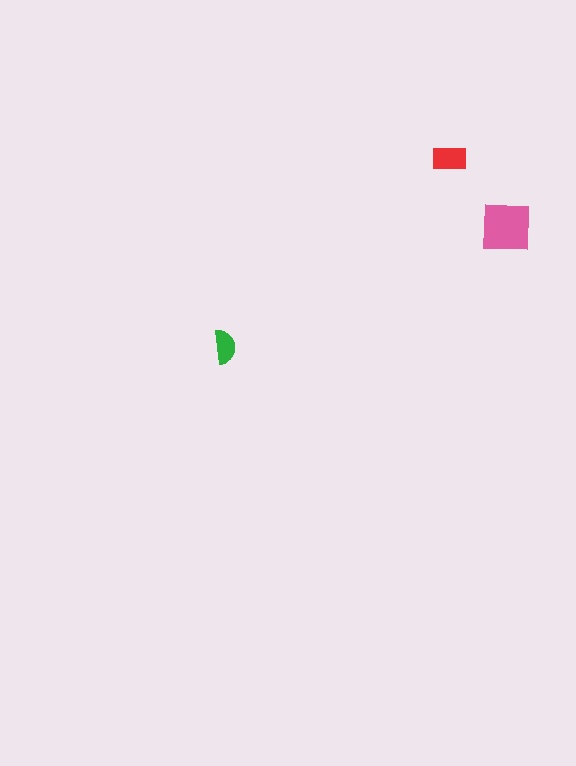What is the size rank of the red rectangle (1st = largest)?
2nd.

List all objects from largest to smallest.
The pink square, the red rectangle, the green semicircle.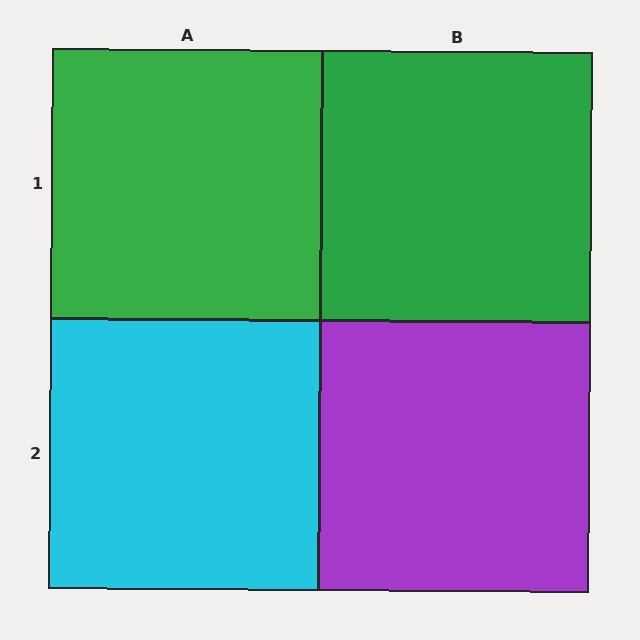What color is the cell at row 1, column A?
Green.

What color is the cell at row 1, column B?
Green.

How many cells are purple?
1 cell is purple.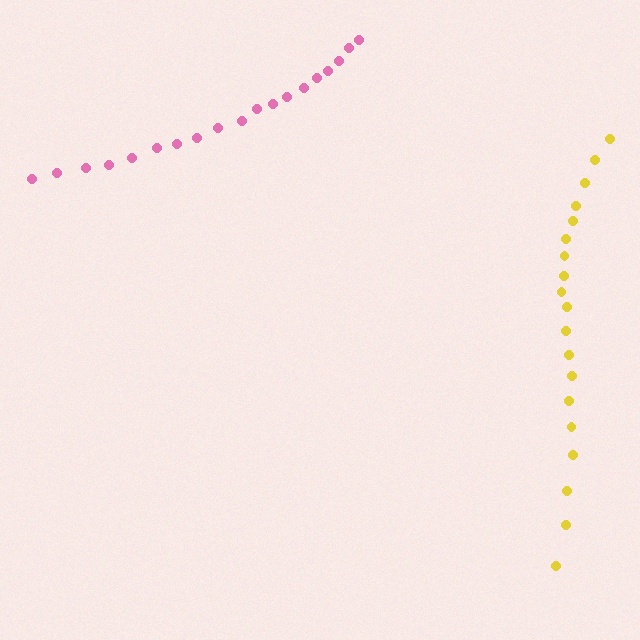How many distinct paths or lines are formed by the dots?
There are 2 distinct paths.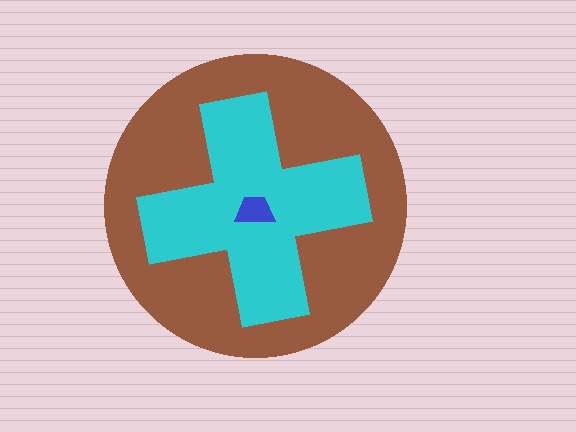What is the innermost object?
The blue trapezoid.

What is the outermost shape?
The brown circle.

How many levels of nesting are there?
3.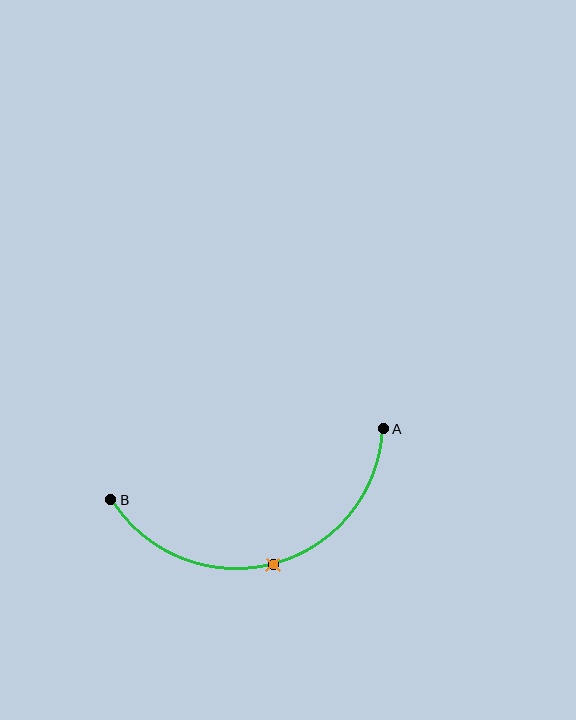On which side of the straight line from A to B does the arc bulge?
The arc bulges below the straight line connecting A and B.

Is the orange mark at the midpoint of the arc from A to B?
Yes. The orange mark lies on the arc at equal arc-length from both A and B — it is the arc midpoint.